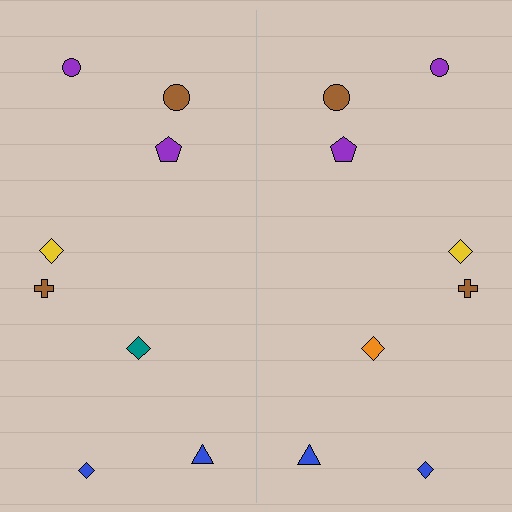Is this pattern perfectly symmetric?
No, the pattern is not perfectly symmetric. The orange diamond on the right side breaks the symmetry — its mirror counterpart is teal.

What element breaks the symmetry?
The orange diamond on the right side breaks the symmetry — its mirror counterpart is teal.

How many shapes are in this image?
There are 16 shapes in this image.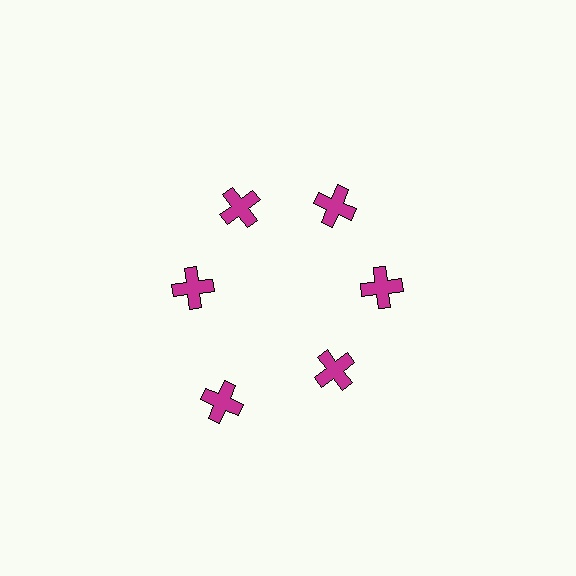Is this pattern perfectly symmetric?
No. The 6 magenta crosses are arranged in a ring, but one element near the 7 o'clock position is pushed outward from the center, breaking the 6-fold rotational symmetry.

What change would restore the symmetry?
The symmetry would be restored by moving it inward, back onto the ring so that all 6 crosses sit at equal angles and equal distance from the center.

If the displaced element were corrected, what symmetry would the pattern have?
It would have 6-fold rotational symmetry — the pattern would map onto itself every 60 degrees.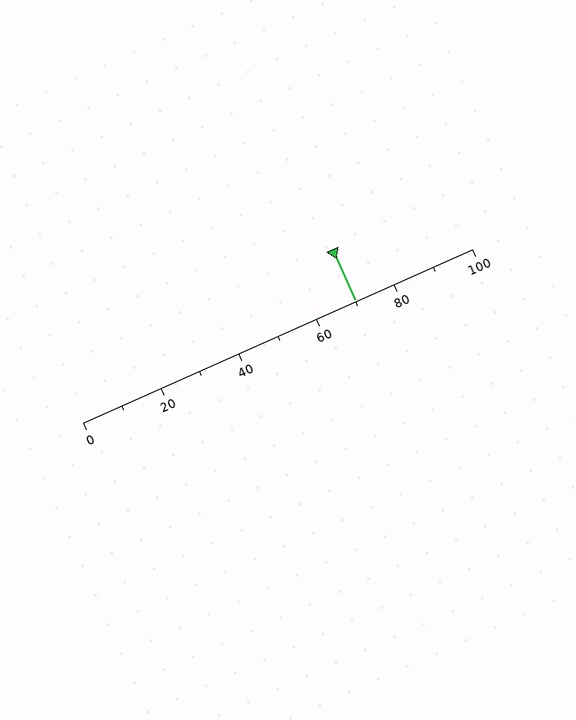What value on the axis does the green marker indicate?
The marker indicates approximately 70.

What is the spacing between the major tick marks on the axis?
The major ticks are spaced 20 apart.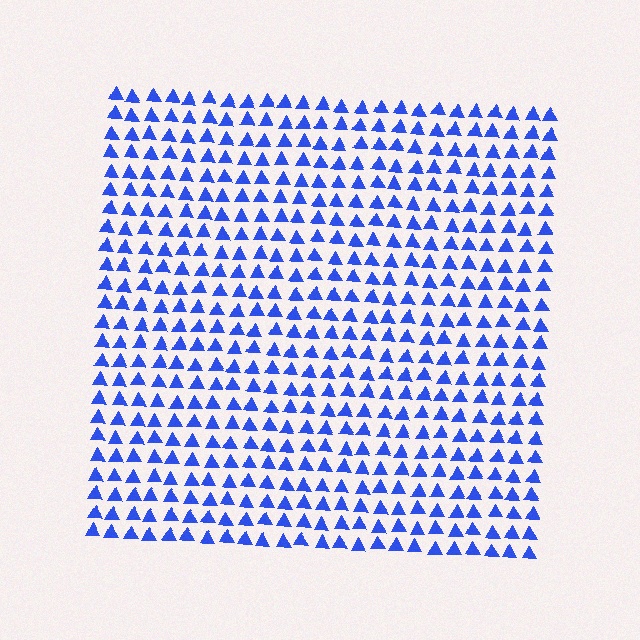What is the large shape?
The large shape is a square.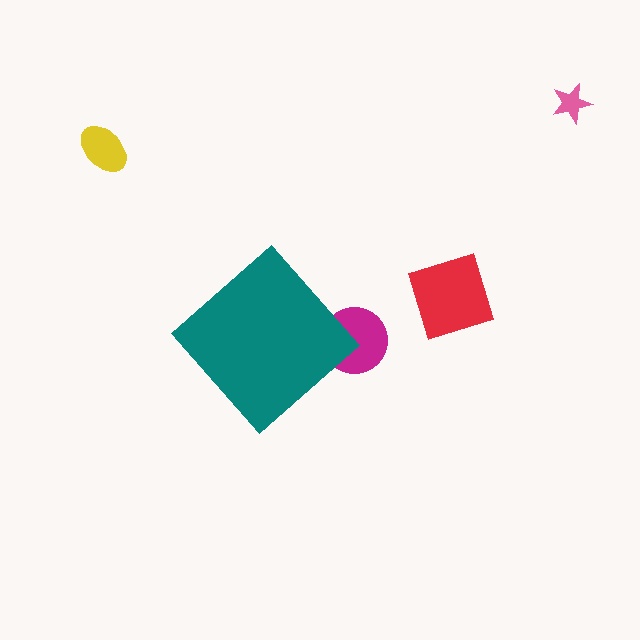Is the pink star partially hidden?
No, the pink star is fully visible.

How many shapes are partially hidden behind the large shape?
1 shape is partially hidden.